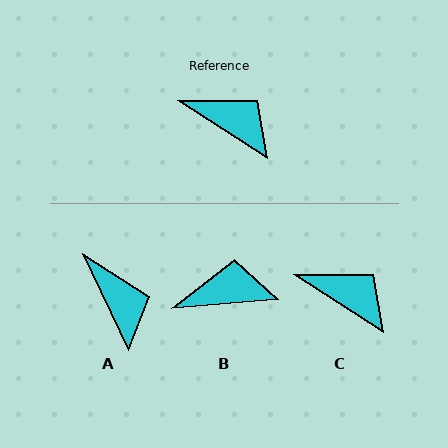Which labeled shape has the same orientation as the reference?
C.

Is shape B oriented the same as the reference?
No, it is off by about 37 degrees.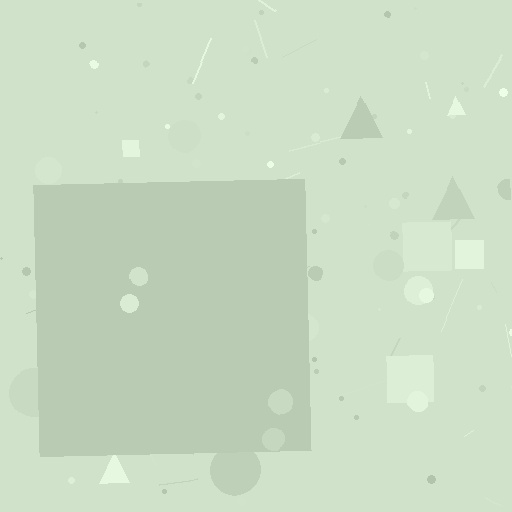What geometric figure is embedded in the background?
A square is embedded in the background.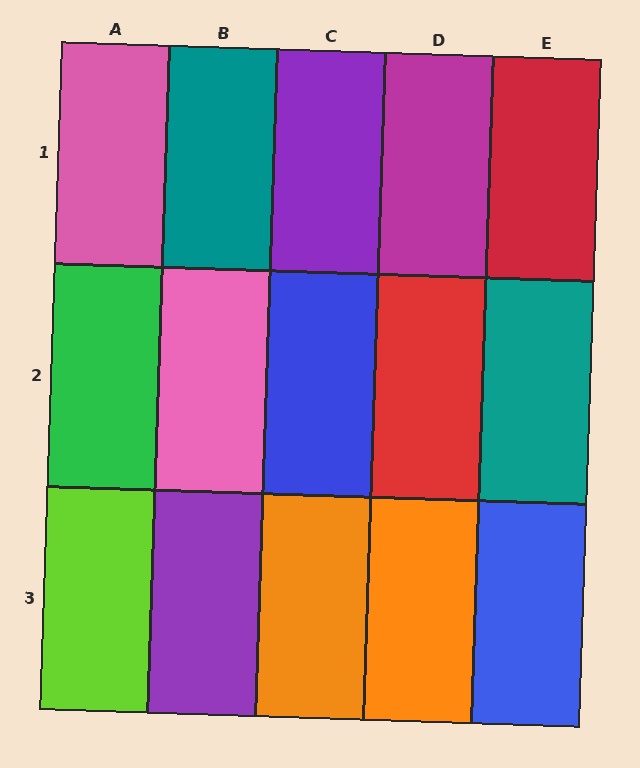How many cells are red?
2 cells are red.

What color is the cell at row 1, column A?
Pink.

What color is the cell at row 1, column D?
Magenta.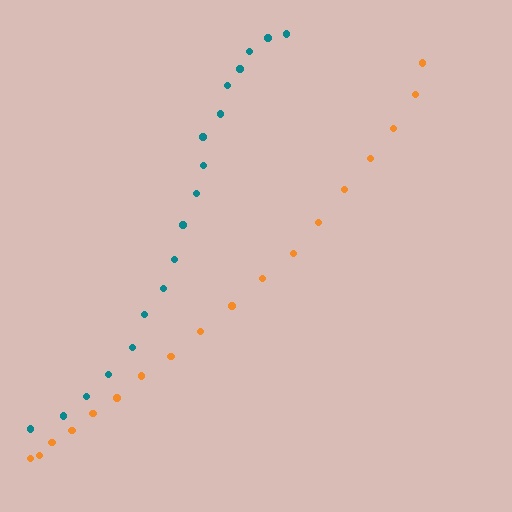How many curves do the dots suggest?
There are 2 distinct paths.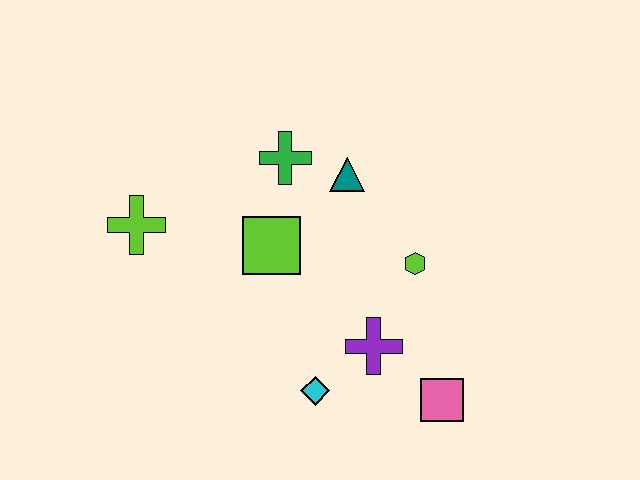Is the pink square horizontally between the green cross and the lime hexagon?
No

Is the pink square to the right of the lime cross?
Yes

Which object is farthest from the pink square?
The lime cross is farthest from the pink square.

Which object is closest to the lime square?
The green cross is closest to the lime square.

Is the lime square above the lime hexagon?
Yes